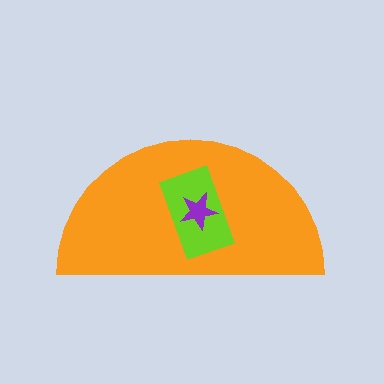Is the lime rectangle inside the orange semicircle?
Yes.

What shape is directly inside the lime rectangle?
The purple star.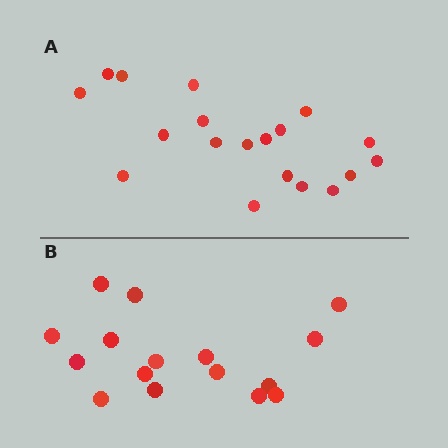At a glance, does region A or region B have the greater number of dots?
Region A (the top region) has more dots.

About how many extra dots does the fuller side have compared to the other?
Region A has just a few more — roughly 2 or 3 more dots than region B.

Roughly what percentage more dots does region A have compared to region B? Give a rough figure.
About 20% more.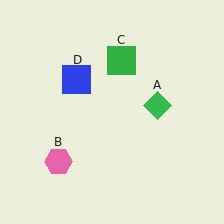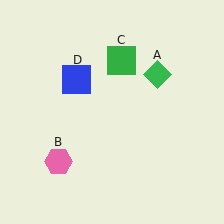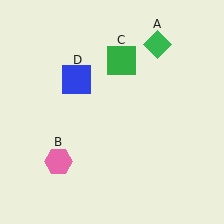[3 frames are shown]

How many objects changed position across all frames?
1 object changed position: green diamond (object A).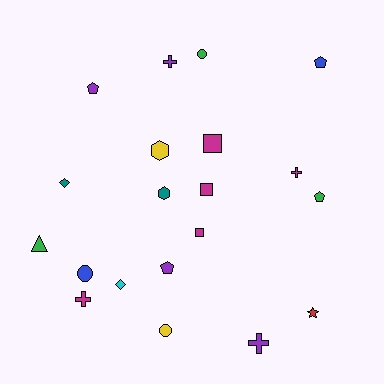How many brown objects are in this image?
There are no brown objects.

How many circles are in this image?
There are 3 circles.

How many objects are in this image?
There are 20 objects.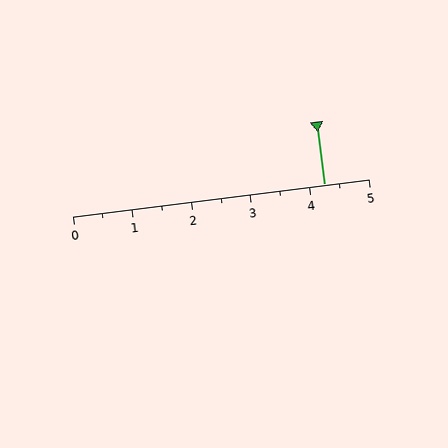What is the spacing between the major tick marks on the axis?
The major ticks are spaced 1 apart.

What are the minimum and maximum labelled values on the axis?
The axis runs from 0 to 5.